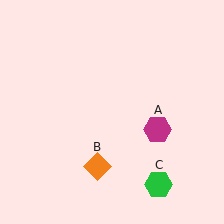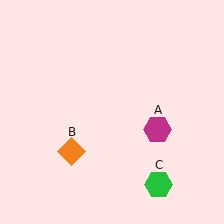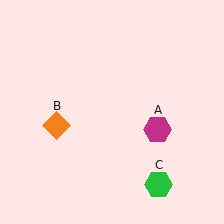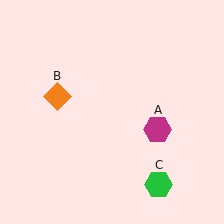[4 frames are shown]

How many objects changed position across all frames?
1 object changed position: orange diamond (object B).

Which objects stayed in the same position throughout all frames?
Magenta hexagon (object A) and green hexagon (object C) remained stationary.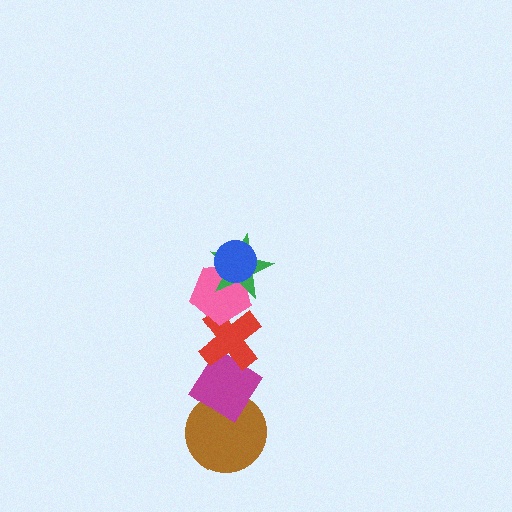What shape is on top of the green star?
The blue circle is on top of the green star.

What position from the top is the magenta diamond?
The magenta diamond is 5th from the top.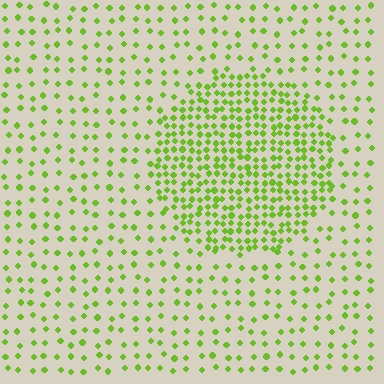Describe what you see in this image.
The image contains small lime elements arranged at two different densities. A circle-shaped region is visible where the elements are more densely packed than the surrounding area.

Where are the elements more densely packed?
The elements are more densely packed inside the circle boundary.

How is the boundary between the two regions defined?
The boundary is defined by a change in element density (approximately 2.5x ratio). All elements are the same color, size, and shape.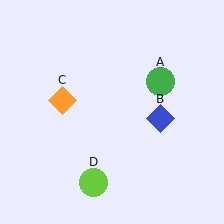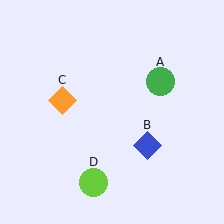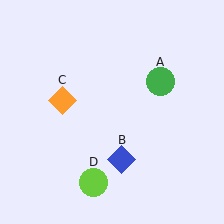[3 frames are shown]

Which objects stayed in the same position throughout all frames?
Green circle (object A) and orange diamond (object C) and lime circle (object D) remained stationary.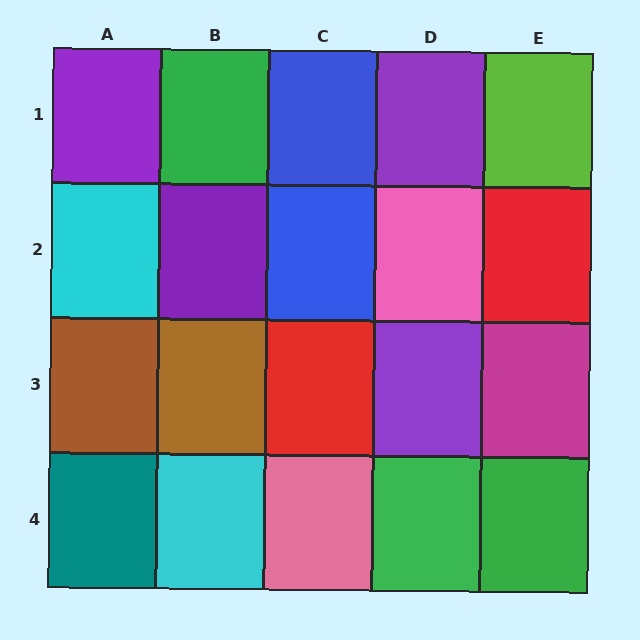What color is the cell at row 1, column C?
Blue.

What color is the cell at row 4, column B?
Cyan.